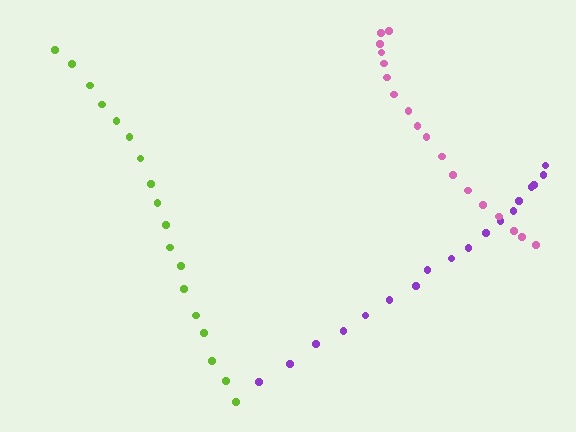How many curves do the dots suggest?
There are 3 distinct paths.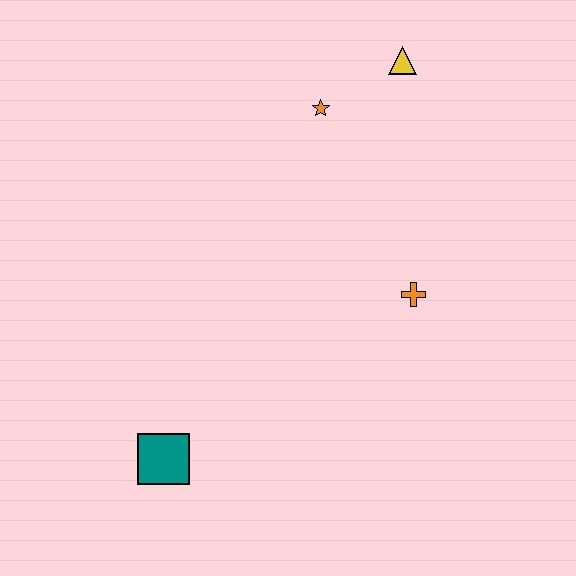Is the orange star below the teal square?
No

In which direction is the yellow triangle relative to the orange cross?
The yellow triangle is above the orange cross.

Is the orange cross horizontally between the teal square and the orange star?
No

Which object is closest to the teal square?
The orange cross is closest to the teal square.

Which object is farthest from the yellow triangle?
The teal square is farthest from the yellow triangle.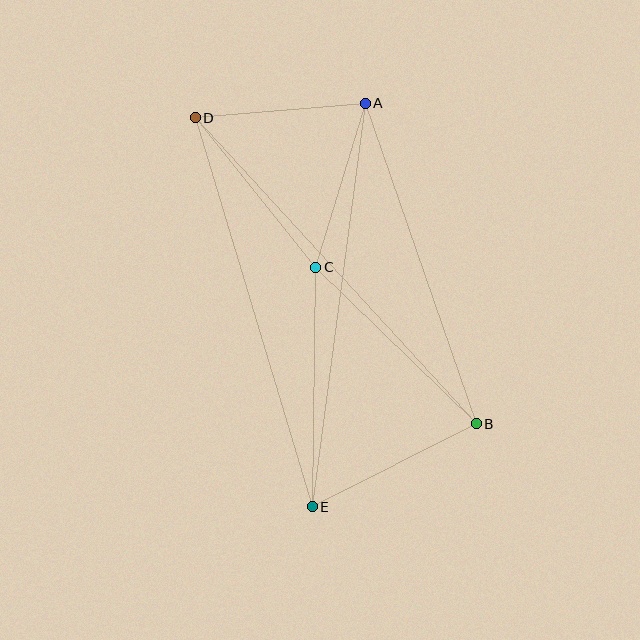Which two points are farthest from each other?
Points B and D are farthest from each other.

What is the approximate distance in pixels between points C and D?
The distance between C and D is approximately 192 pixels.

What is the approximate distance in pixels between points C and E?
The distance between C and E is approximately 240 pixels.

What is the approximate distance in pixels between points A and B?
The distance between A and B is approximately 339 pixels.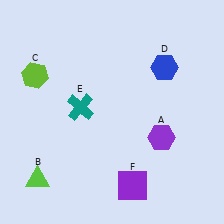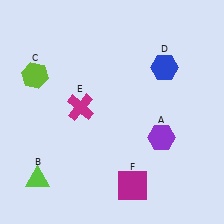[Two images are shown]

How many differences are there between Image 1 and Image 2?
There are 2 differences between the two images.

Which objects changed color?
E changed from teal to magenta. F changed from purple to magenta.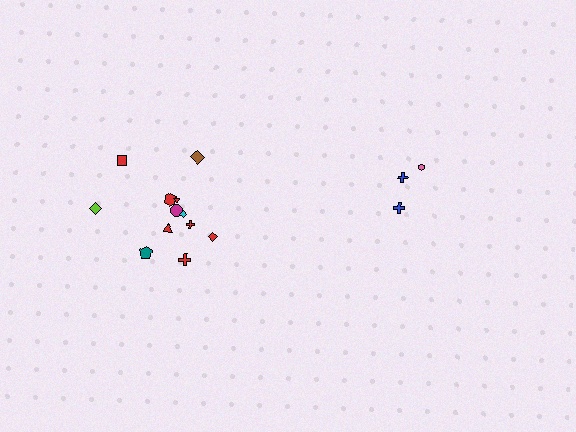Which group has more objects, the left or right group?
The left group.